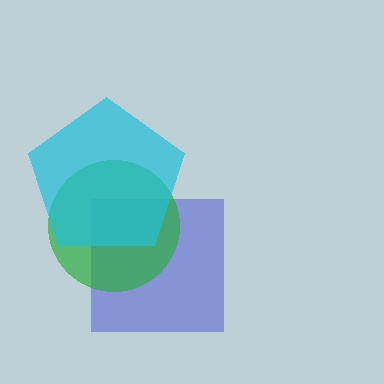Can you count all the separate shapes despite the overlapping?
Yes, there are 3 separate shapes.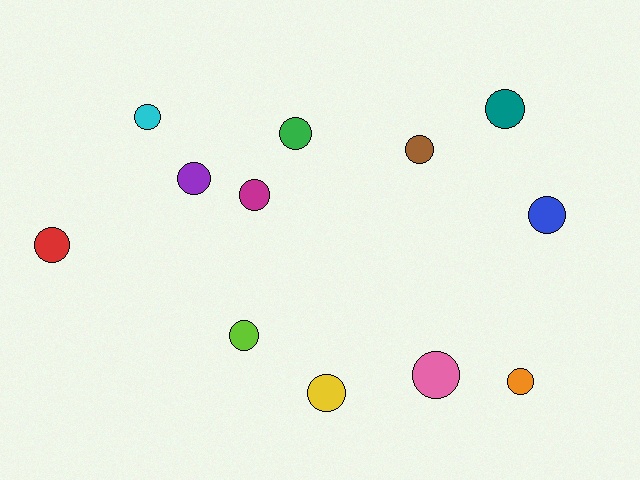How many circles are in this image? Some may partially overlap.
There are 12 circles.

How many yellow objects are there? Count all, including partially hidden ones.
There is 1 yellow object.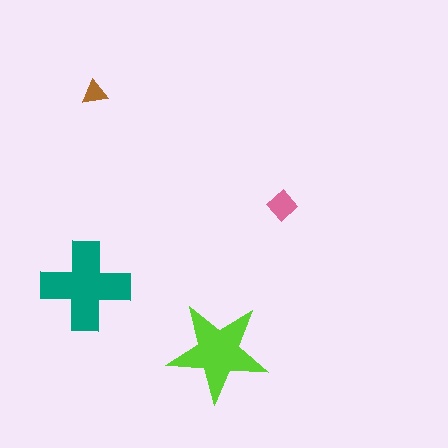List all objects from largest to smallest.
The teal cross, the lime star, the pink diamond, the brown triangle.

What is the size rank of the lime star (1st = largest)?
2nd.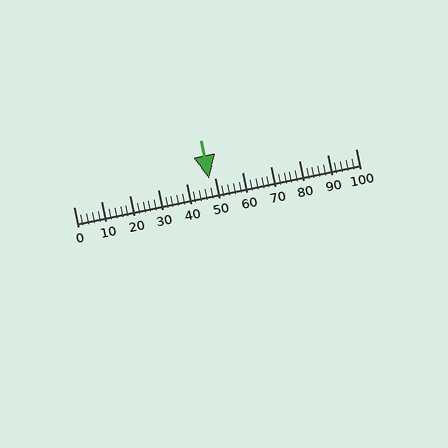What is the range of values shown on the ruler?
The ruler shows values from 0 to 100.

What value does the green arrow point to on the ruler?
The green arrow points to approximately 48.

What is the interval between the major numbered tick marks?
The major tick marks are spaced 10 units apart.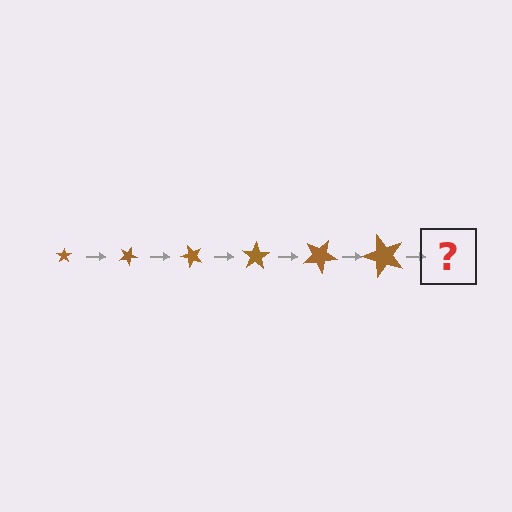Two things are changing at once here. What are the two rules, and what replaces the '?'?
The two rules are that the star grows larger each step and it rotates 25 degrees each step. The '?' should be a star, larger than the previous one and rotated 150 degrees from the start.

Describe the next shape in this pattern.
It should be a star, larger than the previous one and rotated 150 degrees from the start.